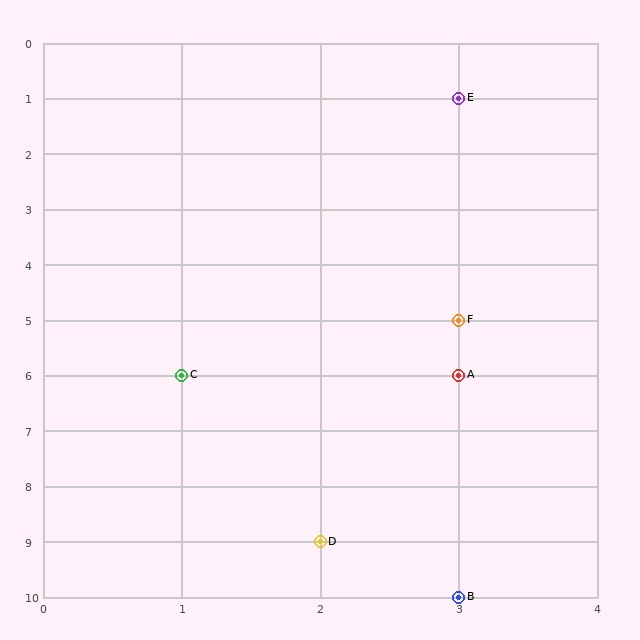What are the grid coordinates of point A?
Point A is at grid coordinates (3, 6).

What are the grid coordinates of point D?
Point D is at grid coordinates (2, 9).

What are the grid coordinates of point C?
Point C is at grid coordinates (1, 6).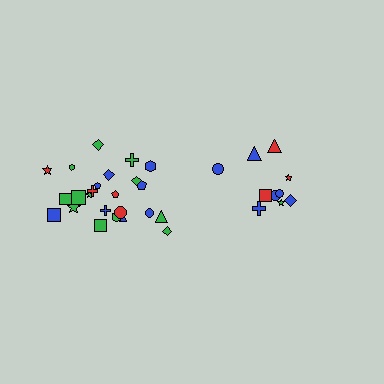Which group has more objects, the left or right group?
The left group.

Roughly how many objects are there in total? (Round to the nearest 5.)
Roughly 35 objects in total.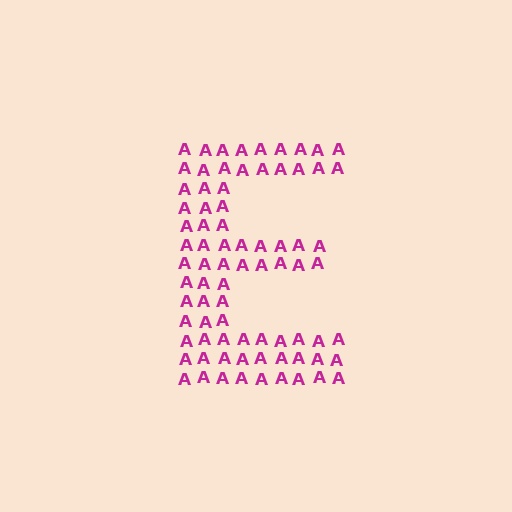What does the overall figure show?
The overall figure shows the letter E.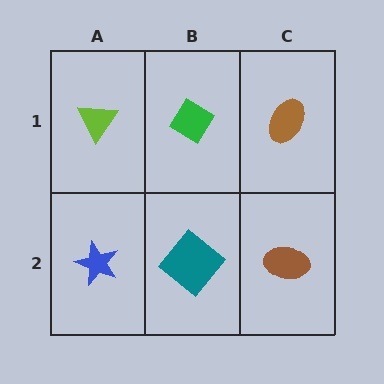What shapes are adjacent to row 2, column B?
A green diamond (row 1, column B), a blue star (row 2, column A), a brown ellipse (row 2, column C).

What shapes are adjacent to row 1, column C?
A brown ellipse (row 2, column C), a green diamond (row 1, column B).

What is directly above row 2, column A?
A lime triangle.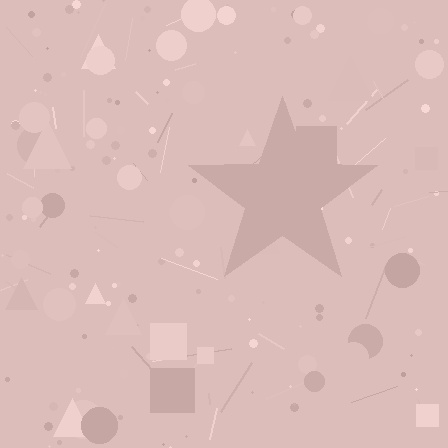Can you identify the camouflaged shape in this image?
The camouflaged shape is a star.